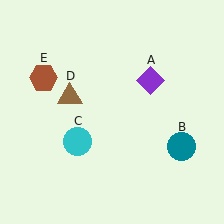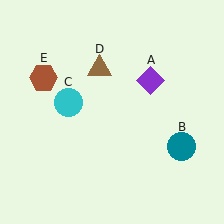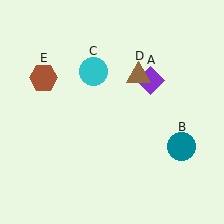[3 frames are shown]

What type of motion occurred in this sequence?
The cyan circle (object C), brown triangle (object D) rotated clockwise around the center of the scene.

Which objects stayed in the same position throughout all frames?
Purple diamond (object A) and teal circle (object B) and brown hexagon (object E) remained stationary.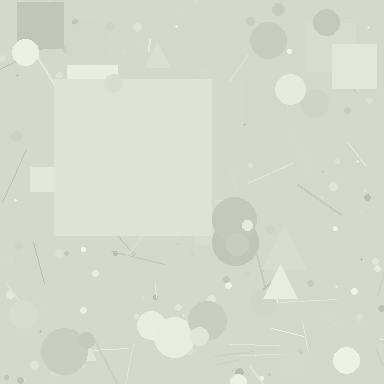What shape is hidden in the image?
A square is hidden in the image.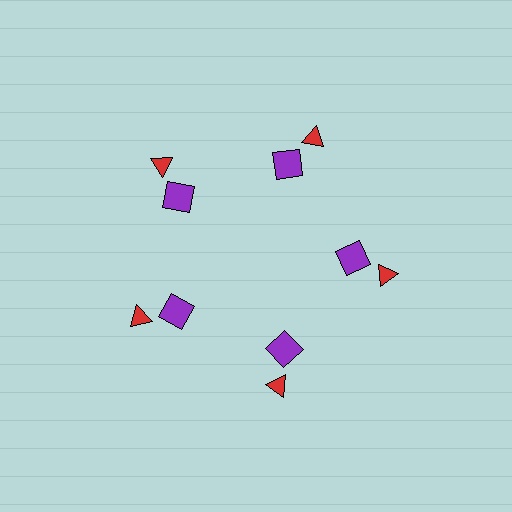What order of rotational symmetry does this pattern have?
This pattern has 5-fold rotational symmetry.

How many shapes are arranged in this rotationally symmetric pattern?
There are 10 shapes, arranged in 5 groups of 2.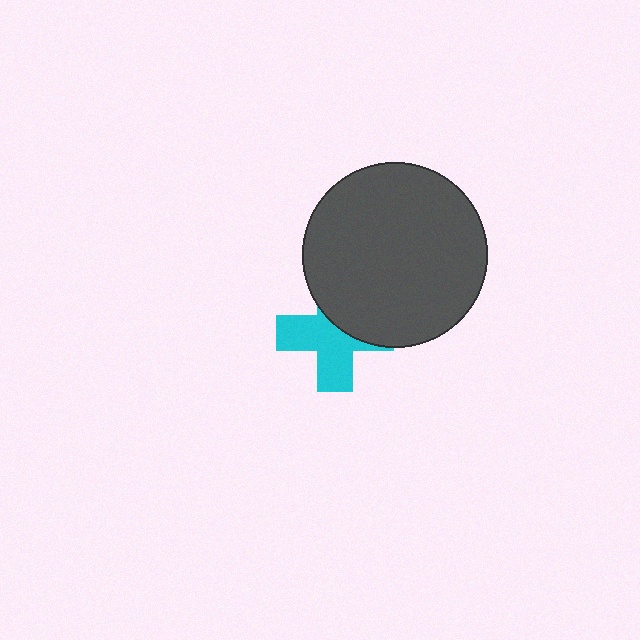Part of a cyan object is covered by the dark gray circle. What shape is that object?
It is a cross.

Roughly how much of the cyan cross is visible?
About half of it is visible (roughly 58%).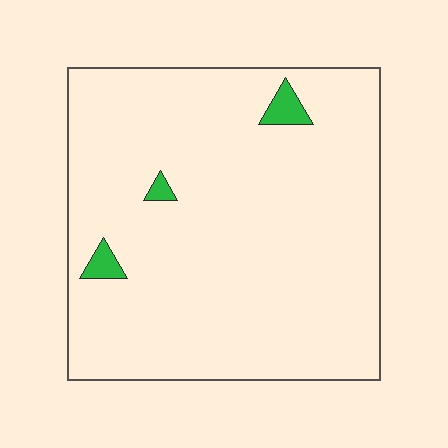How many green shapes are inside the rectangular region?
3.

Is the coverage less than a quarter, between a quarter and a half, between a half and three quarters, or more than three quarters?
Less than a quarter.